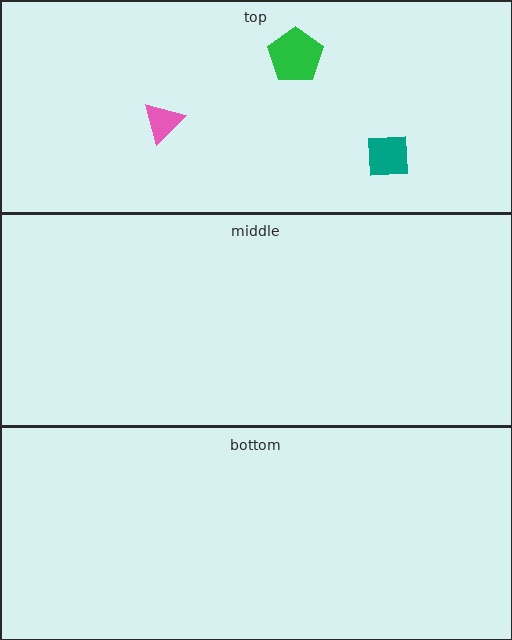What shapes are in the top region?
The teal square, the green pentagon, the pink triangle.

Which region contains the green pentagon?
The top region.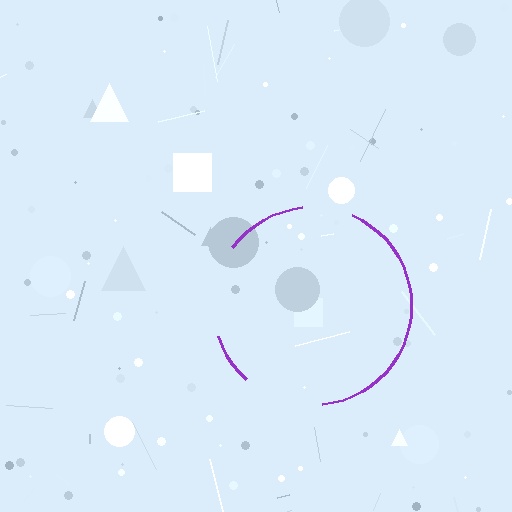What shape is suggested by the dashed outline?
The dashed outline suggests a circle.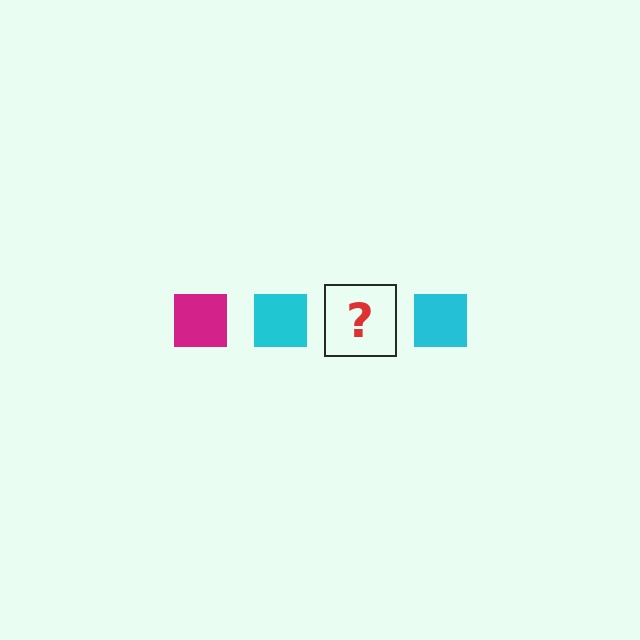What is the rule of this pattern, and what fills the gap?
The rule is that the pattern cycles through magenta, cyan squares. The gap should be filled with a magenta square.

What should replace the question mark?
The question mark should be replaced with a magenta square.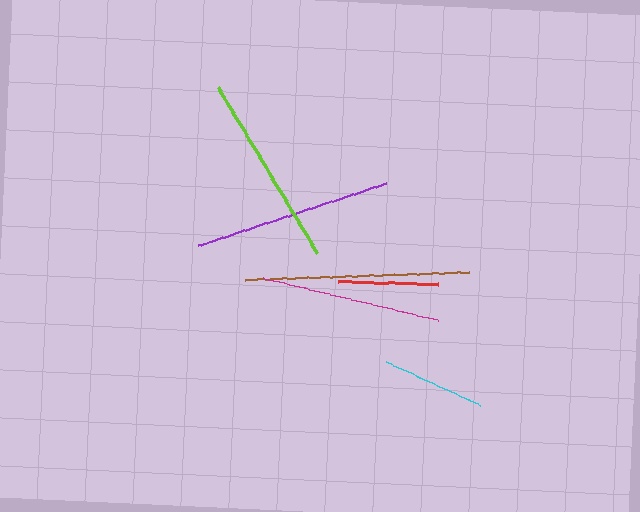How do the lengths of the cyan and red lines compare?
The cyan and red lines are approximately the same length.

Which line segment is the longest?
The brown line is the longest at approximately 225 pixels.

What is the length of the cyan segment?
The cyan segment is approximately 104 pixels long.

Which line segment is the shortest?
The red line is the shortest at approximately 101 pixels.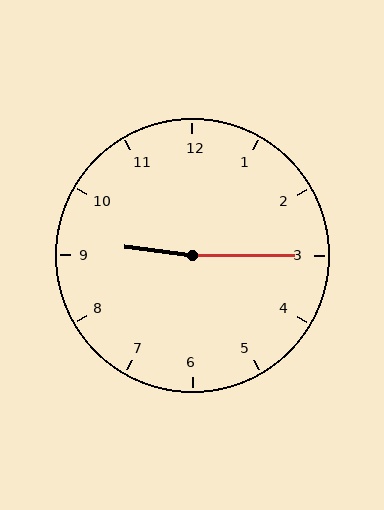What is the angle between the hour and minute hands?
Approximately 172 degrees.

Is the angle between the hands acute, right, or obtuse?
It is obtuse.